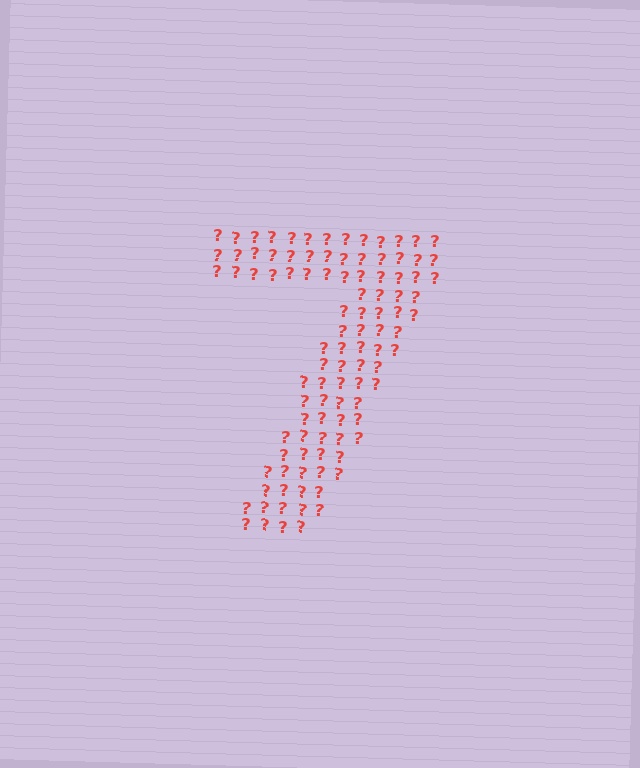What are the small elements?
The small elements are question marks.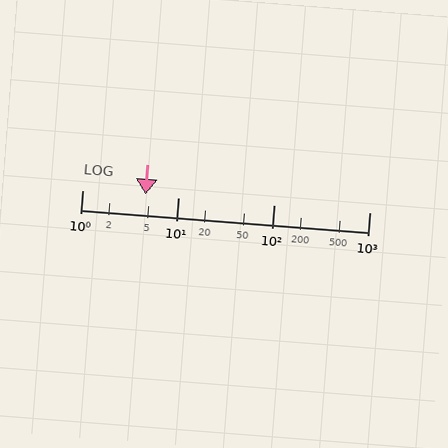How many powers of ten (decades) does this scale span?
The scale spans 3 decades, from 1 to 1000.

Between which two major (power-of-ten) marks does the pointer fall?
The pointer is between 1 and 10.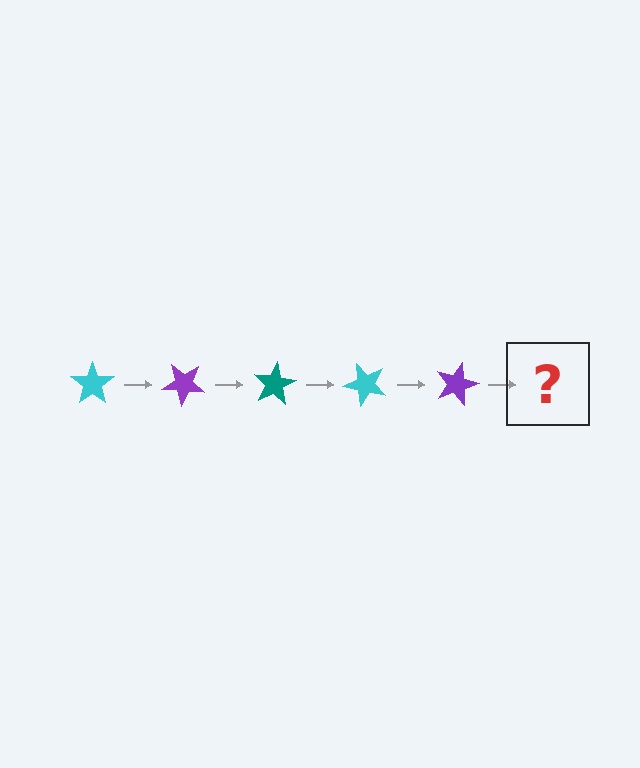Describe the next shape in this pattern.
It should be a teal star, rotated 200 degrees from the start.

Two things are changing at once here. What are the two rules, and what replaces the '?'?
The two rules are that it rotates 40 degrees each step and the color cycles through cyan, purple, and teal. The '?' should be a teal star, rotated 200 degrees from the start.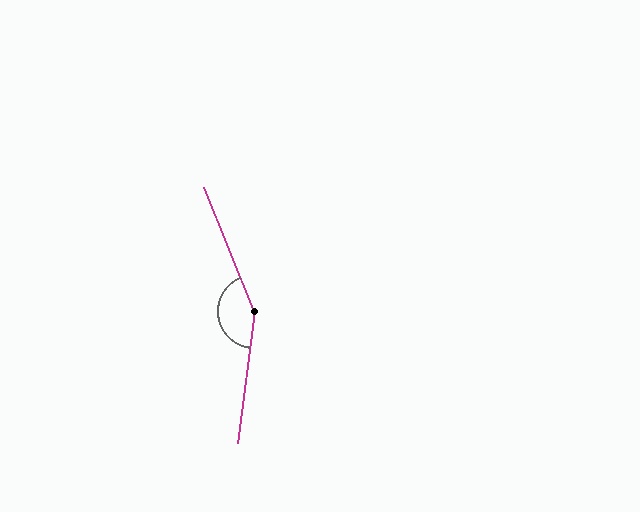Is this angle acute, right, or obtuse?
It is obtuse.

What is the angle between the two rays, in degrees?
Approximately 151 degrees.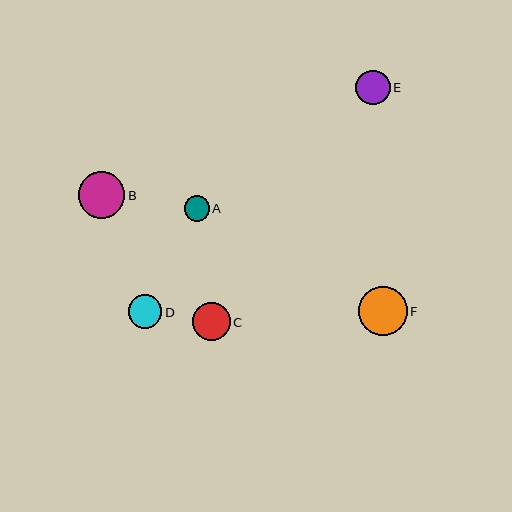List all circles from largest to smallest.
From largest to smallest: F, B, C, E, D, A.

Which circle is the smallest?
Circle A is the smallest with a size of approximately 25 pixels.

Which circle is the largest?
Circle F is the largest with a size of approximately 49 pixels.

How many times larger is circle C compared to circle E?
Circle C is approximately 1.1 times the size of circle E.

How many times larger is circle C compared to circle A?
Circle C is approximately 1.5 times the size of circle A.